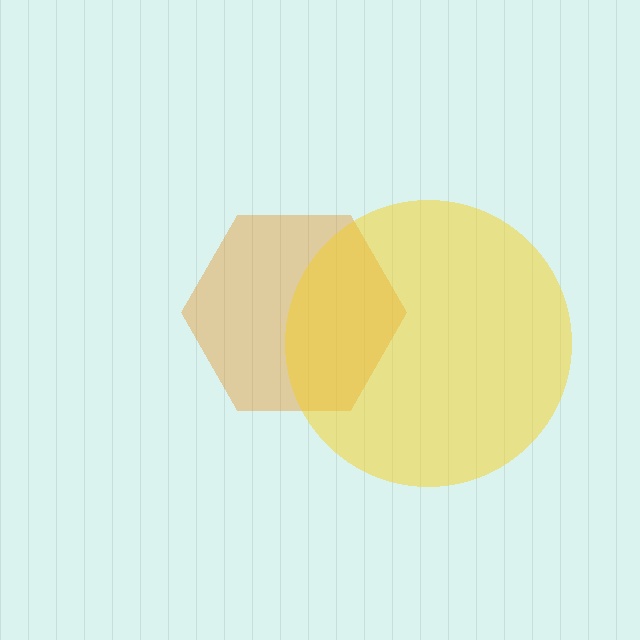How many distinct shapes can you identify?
There are 2 distinct shapes: an orange hexagon, a yellow circle.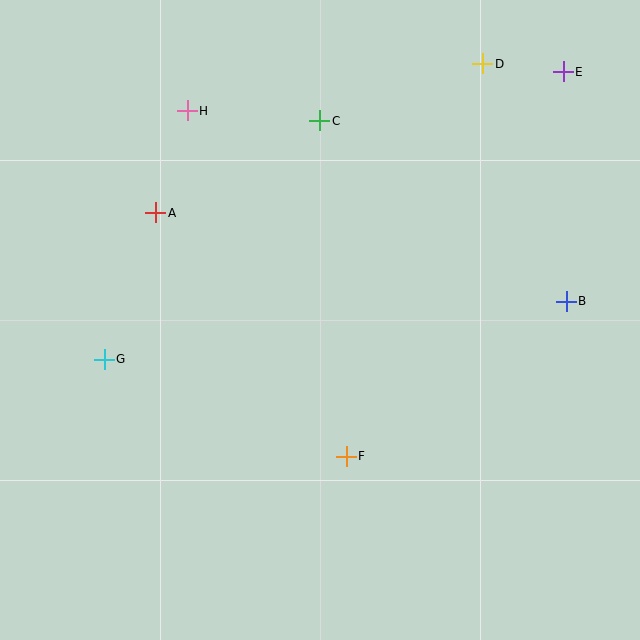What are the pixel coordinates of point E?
Point E is at (563, 72).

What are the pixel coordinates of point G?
Point G is at (104, 359).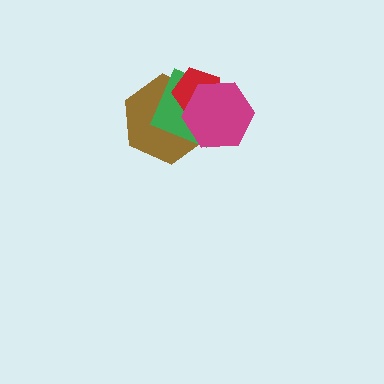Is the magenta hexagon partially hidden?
No, no other shape covers it.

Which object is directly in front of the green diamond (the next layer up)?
The red pentagon is directly in front of the green diamond.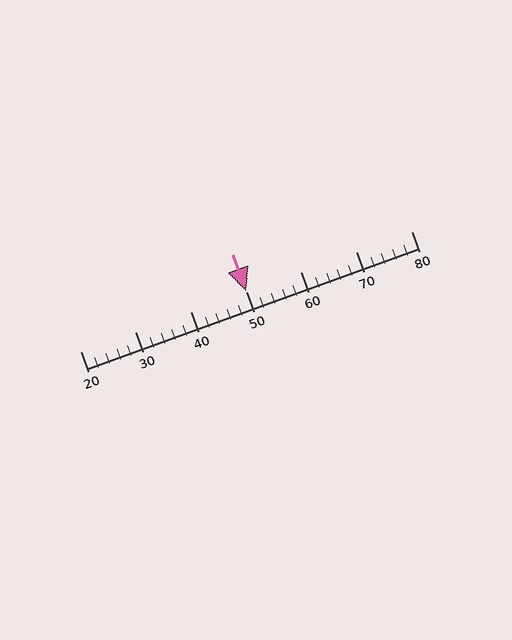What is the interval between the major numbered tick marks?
The major tick marks are spaced 10 units apart.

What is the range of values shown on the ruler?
The ruler shows values from 20 to 80.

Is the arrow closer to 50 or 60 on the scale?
The arrow is closer to 50.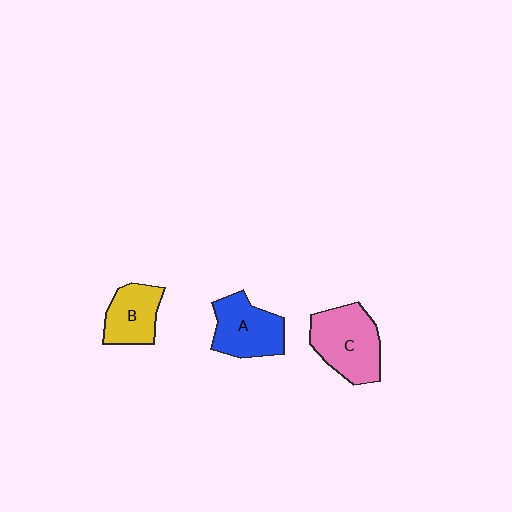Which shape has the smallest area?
Shape B (yellow).